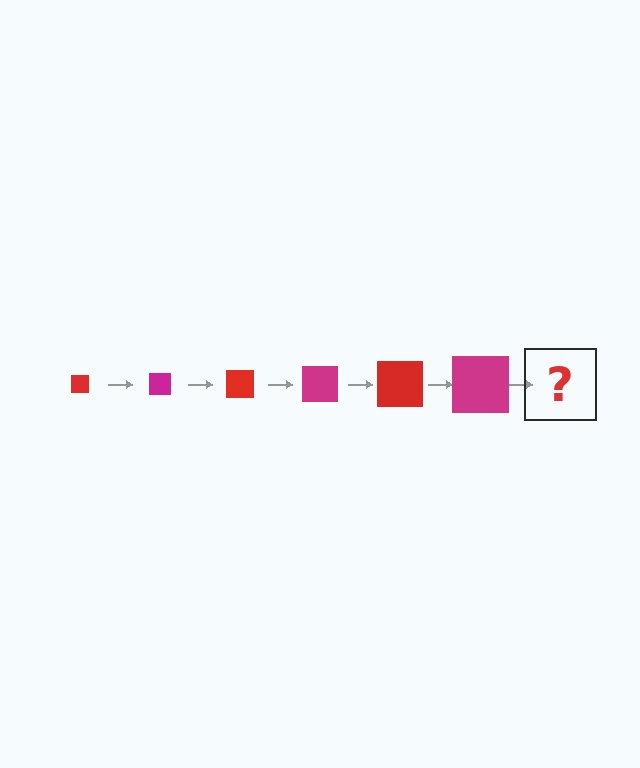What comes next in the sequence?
The next element should be a red square, larger than the previous one.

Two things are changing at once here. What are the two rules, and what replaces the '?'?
The two rules are that the square grows larger each step and the color cycles through red and magenta. The '?' should be a red square, larger than the previous one.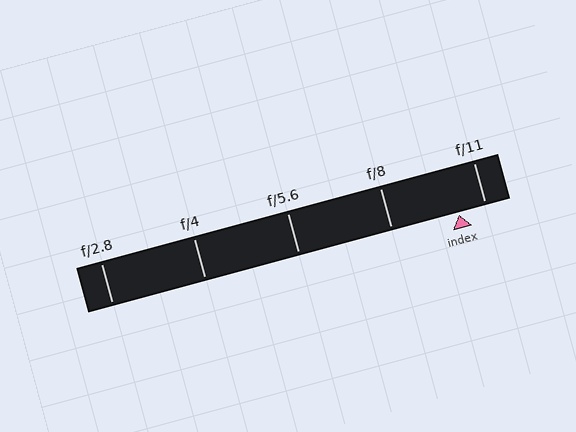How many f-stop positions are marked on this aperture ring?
There are 5 f-stop positions marked.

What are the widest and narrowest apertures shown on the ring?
The widest aperture shown is f/2.8 and the narrowest is f/11.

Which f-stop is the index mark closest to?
The index mark is closest to f/11.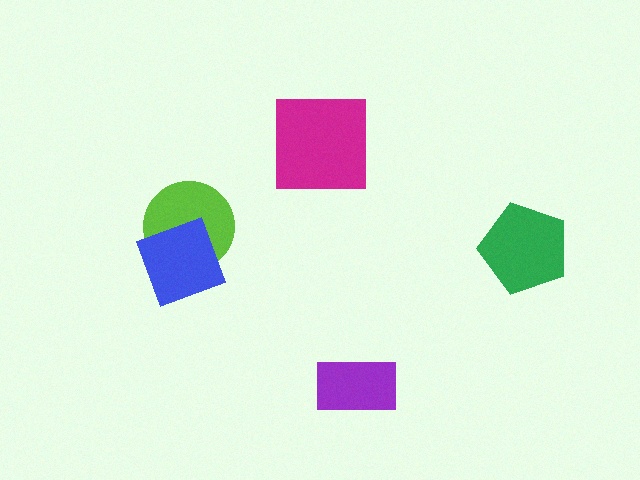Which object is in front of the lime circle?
The blue square is in front of the lime circle.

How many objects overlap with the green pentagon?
0 objects overlap with the green pentagon.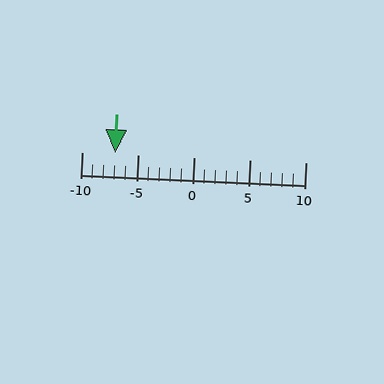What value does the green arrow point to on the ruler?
The green arrow points to approximately -7.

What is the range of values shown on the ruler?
The ruler shows values from -10 to 10.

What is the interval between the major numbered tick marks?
The major tick marks are spaced 5 units apart.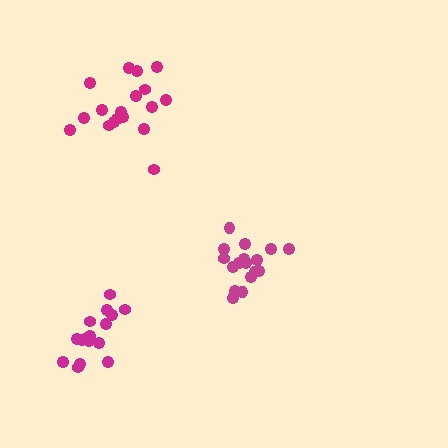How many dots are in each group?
Group 1: 17 dots, Group 2: 16 dots, Group 3: 18 dots (51 total).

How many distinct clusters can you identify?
There are 3 distinct clusters.